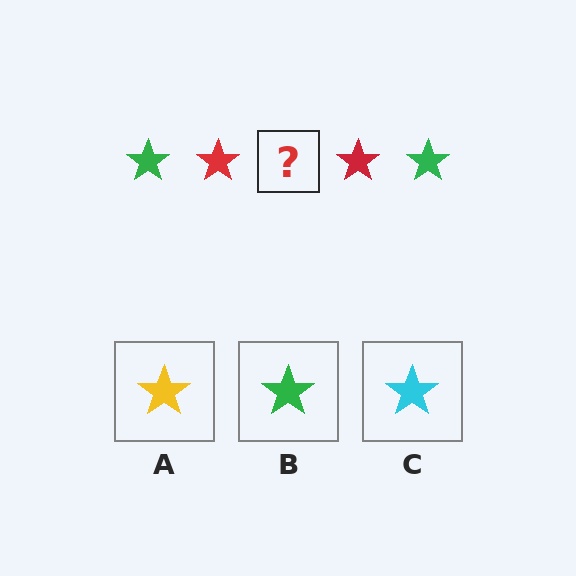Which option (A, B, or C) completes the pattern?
B.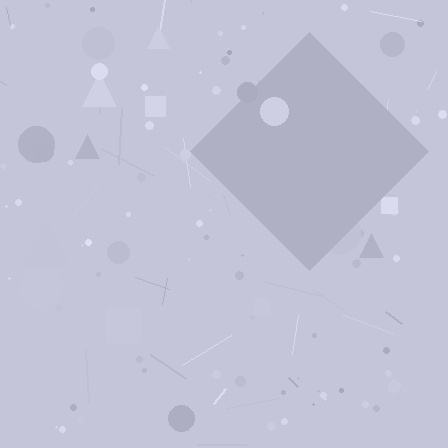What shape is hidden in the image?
A diamond is hidden in the image.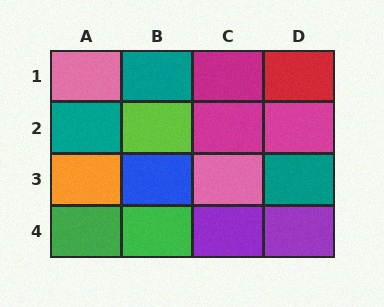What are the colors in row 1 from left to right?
Pink, teal, magenta, red.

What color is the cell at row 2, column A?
Teal.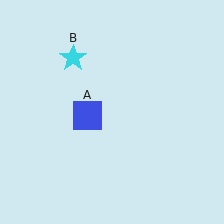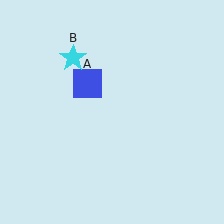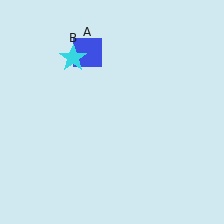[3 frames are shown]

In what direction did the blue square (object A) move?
The blue square (object A) moved up.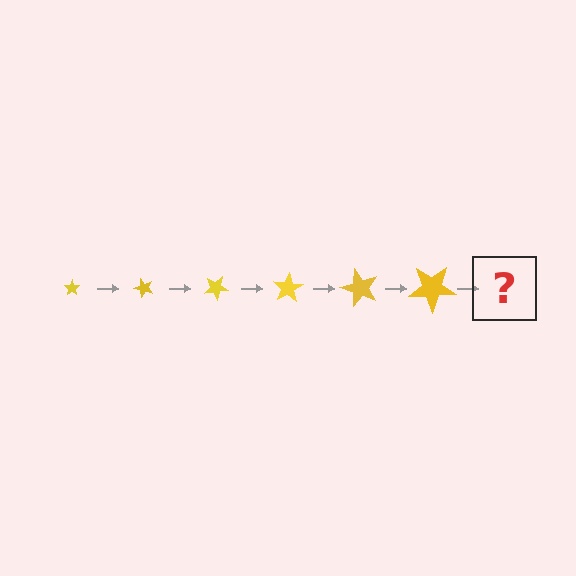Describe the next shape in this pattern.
It should be a star, larger than the previous one and rotated 300 degrees from the start.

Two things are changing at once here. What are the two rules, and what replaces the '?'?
The two rules are that the star grows larger each step and it rotates 50 degrees each step. The '?' should be a star, larger than the previous one and rotated 300 degrees from the start.